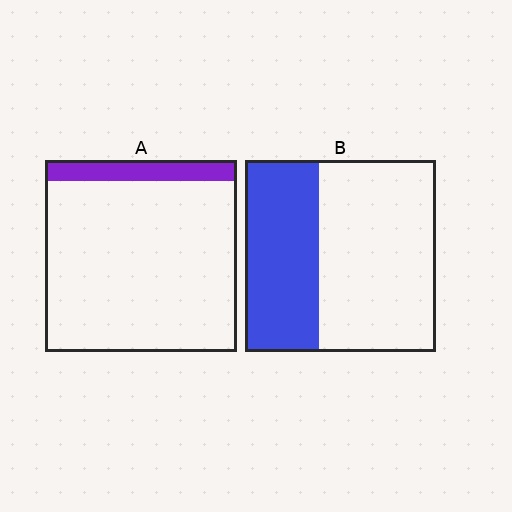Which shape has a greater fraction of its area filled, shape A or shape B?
Shape B.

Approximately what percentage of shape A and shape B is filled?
A is approximately 10% and B is approximately 40%.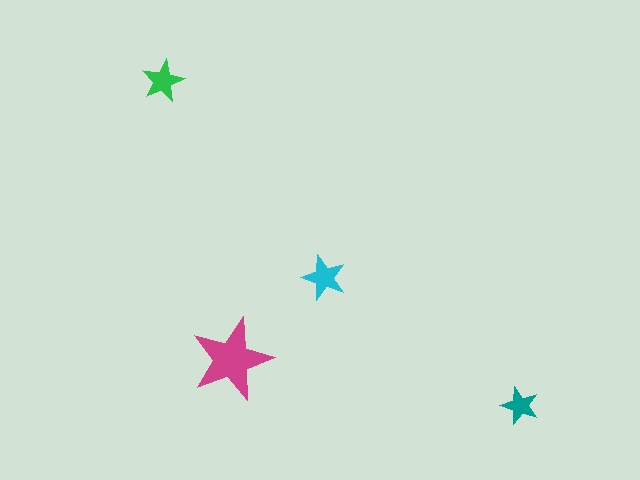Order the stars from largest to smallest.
the magenta one, the cyan one, the green one, the teal one.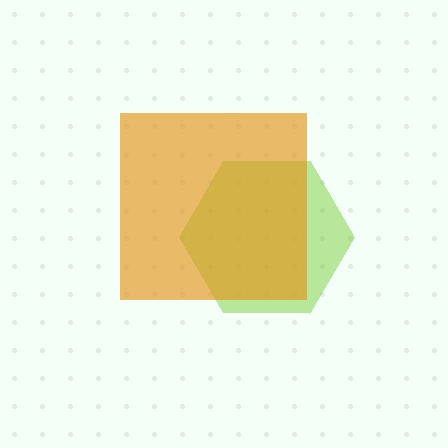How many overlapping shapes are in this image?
There are 2 overlapping shapes in the image.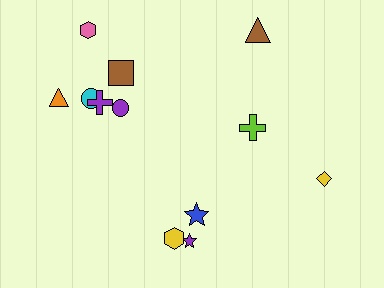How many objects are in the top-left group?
There are 6 objects.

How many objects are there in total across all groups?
There are 12 objects.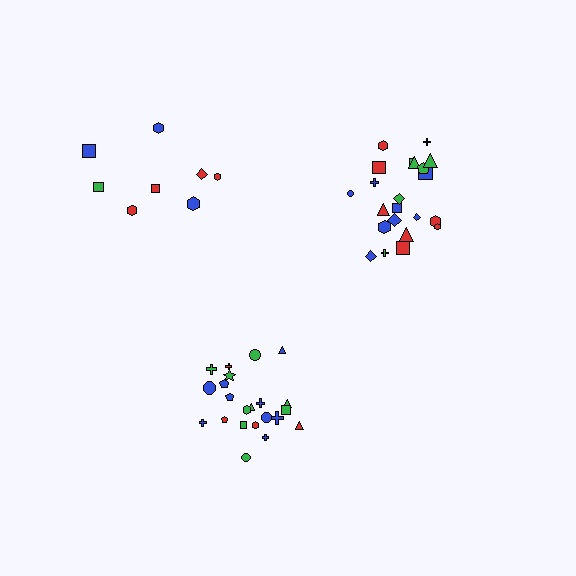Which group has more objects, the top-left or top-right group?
The top-right group.